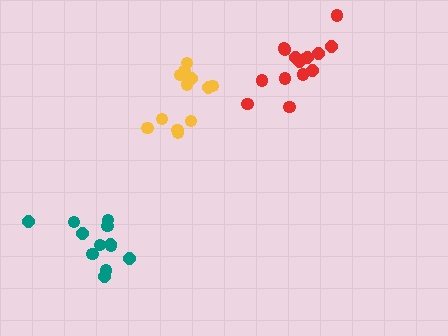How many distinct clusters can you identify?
There are 3 distinct clusters.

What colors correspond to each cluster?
The clusters are colored: red, teal, yellow.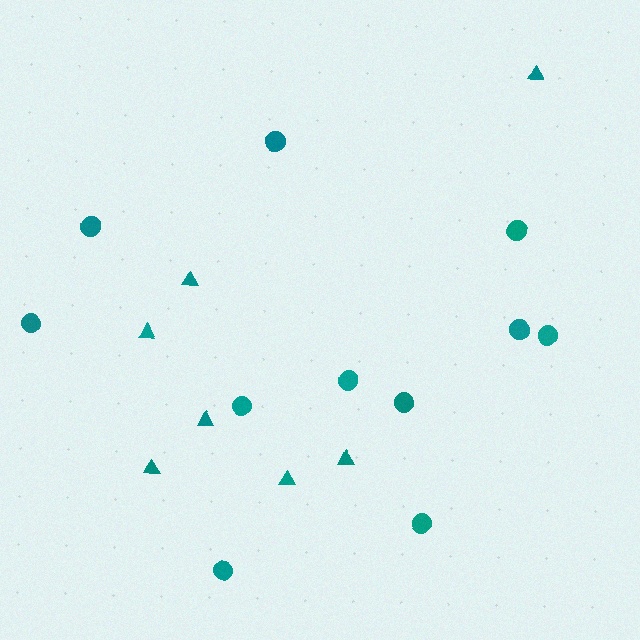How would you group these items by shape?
There are 2 groups: one group of circles (11) and one group of triangles (7).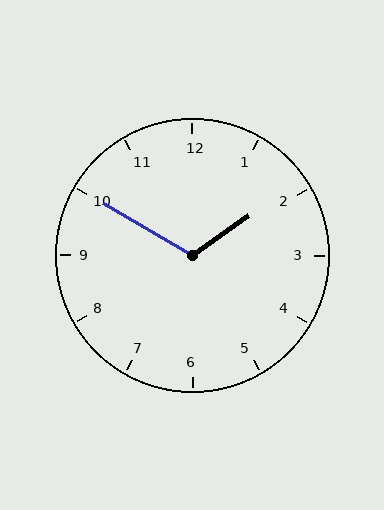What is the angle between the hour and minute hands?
Approximately 115 degrees.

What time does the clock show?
1:50.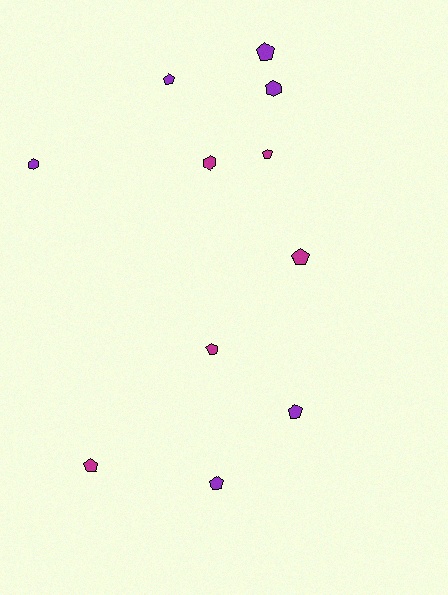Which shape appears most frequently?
Pentagon, with 8 objects.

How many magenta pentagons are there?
There are 4 magenta pentagons.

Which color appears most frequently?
Purple, with 6 objects.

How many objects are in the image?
There are 11 objects.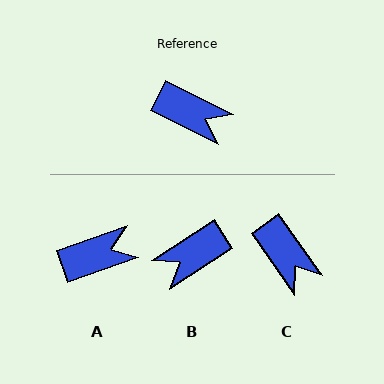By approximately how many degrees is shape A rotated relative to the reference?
Approximately 46 degrees counter-clockwise.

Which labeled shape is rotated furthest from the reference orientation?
B, about 121 degrees away.